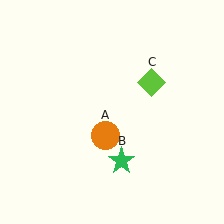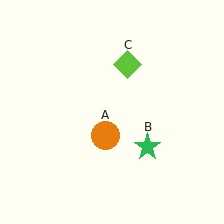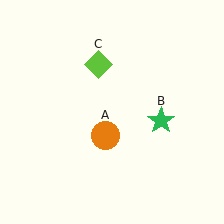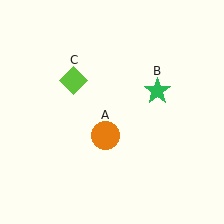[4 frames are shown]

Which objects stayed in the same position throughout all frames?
Orange circle (object A) remained stationary.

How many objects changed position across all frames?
2 objects changed position: green star (object B), lime diamond (object C).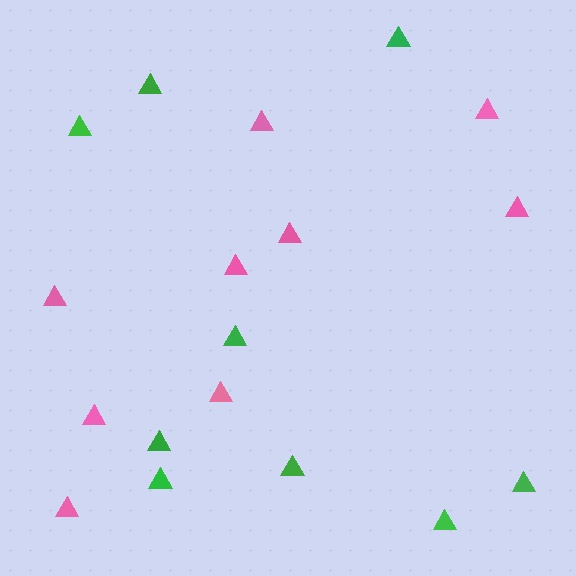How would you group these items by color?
There are 2 groups: one group of pink triangles (9) and one group of green triangles (9).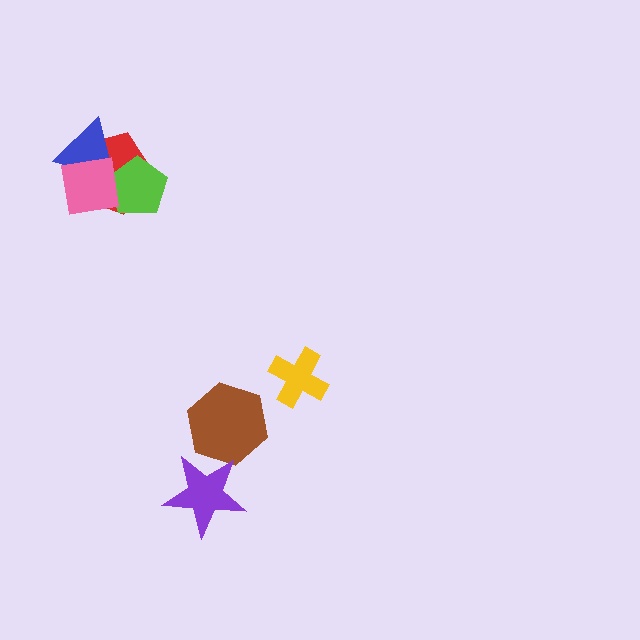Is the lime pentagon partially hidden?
Yes, it is partially covered by another shape.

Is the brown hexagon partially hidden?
Yes, it is partially covered by another shape.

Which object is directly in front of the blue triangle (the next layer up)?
The lime pentagon is directly in front of the blue triangle.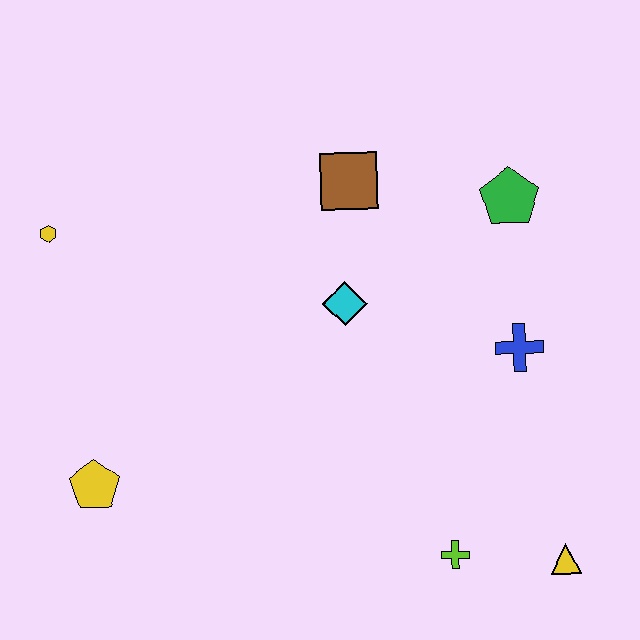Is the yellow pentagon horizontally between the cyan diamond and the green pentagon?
No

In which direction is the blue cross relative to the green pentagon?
The blue cross is below the green pentagon.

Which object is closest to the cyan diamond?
The brown square is closest to the cyan diamond.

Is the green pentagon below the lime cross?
No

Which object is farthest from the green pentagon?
The yellow pentagon is farthest from the green pentagon.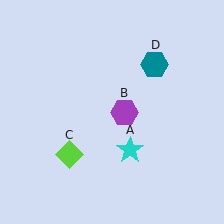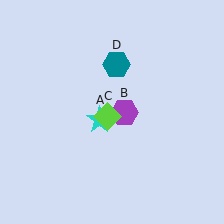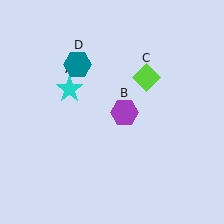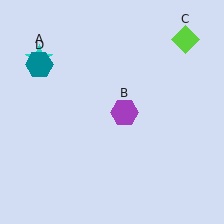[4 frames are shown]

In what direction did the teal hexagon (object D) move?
The teal hexagon (object D) moved left.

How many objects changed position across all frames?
3 objects changed position: cyan star (object A), lime diamond (object C), teal hexagon (object D).